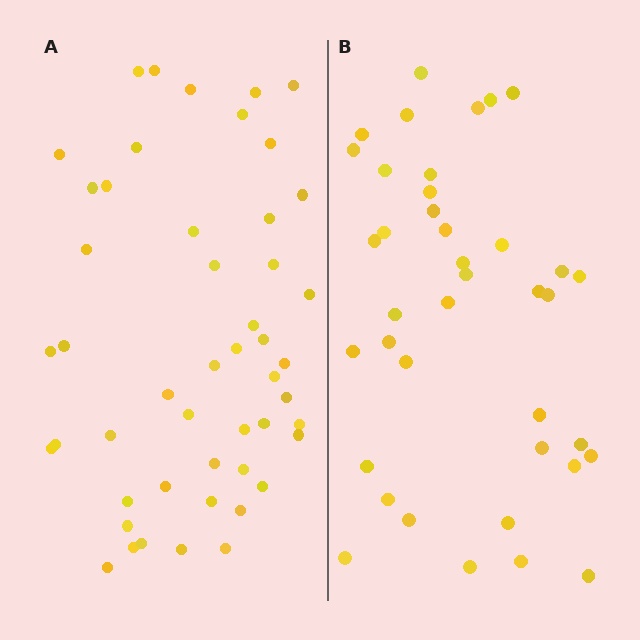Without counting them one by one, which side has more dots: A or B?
Region A (the left region) has more dots.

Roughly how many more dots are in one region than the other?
Region A has roughly 10 or so more dots than region B.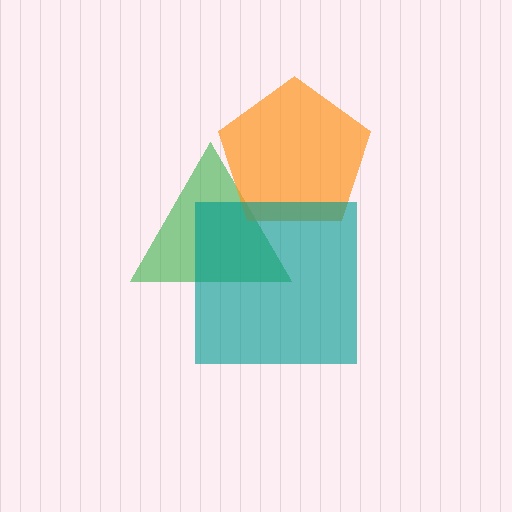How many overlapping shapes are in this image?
There are 3 overlapping shapes in the image.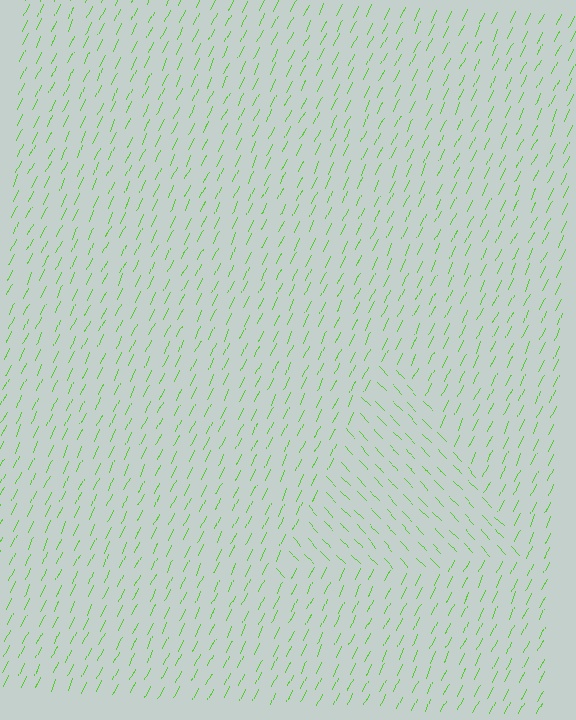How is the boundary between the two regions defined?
The boundary is defined purely by a change in line orientation (approximately 69 degrees difference). All lines are the same color and thickness.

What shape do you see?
I see a triangle.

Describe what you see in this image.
The image is filled with small lime line segments. A triangle region in the image has lines oriented differently from the surrounding lines, creating a visible texture boundary.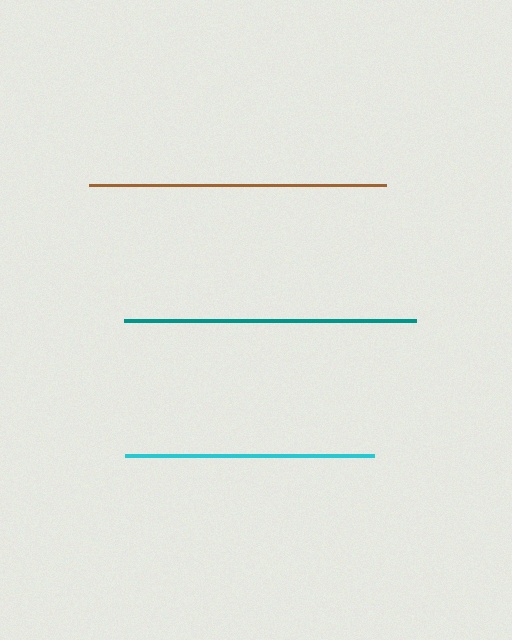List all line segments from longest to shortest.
From longest to shortest: brown, teal, cyan.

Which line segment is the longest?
The brown line is the longest at approximately 297 pixels.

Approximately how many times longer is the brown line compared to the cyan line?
The brown line is approximately 1.2 times the length of the cyan line.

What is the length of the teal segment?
The teal segment is approximately 292 pixels long.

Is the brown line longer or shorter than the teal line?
The brown line is longer than the teal line.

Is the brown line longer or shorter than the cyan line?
The brown line is longer than the cyan line.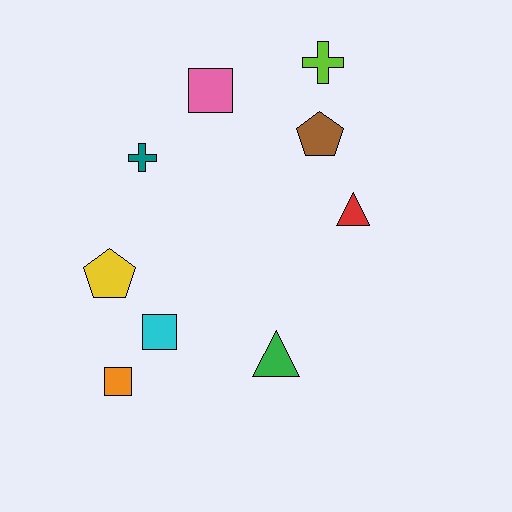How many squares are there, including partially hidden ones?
There are 3 squares.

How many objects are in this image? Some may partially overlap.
There are 9 objects.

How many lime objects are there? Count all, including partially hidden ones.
There is 1 lime object.